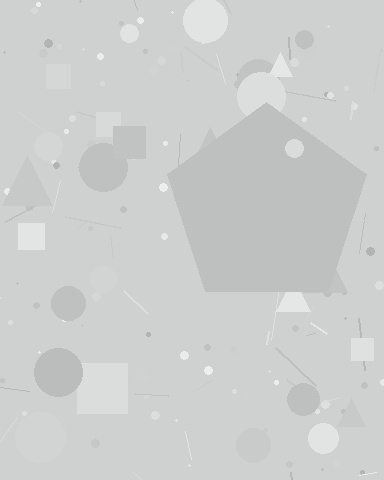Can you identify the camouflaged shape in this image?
The camouflaged shape is a pentagon.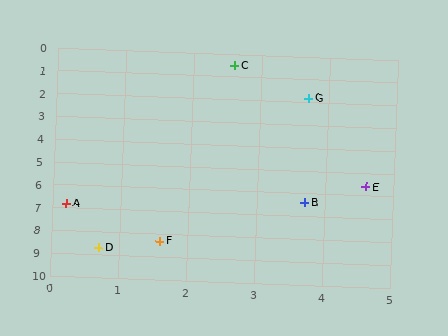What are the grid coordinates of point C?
Point C is at approximately (2.6, 0.5).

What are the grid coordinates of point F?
Point F is at approximately (1.6, 8.3).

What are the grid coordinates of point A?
Point A is at approximately (0.2, 6.8).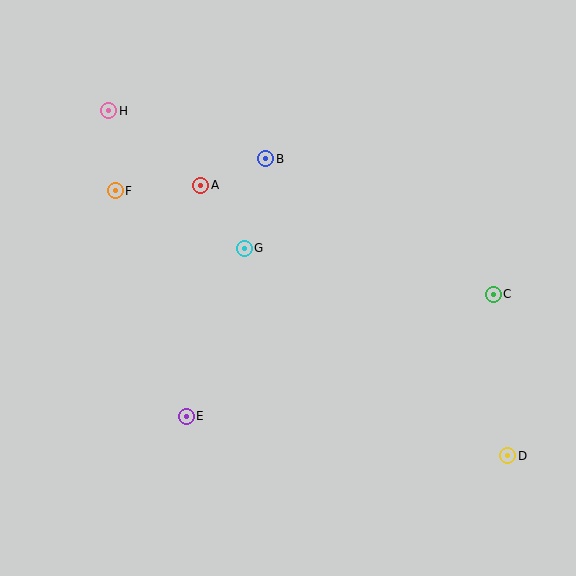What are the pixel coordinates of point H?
Point H is at (109, 111).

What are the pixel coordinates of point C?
Point C is at (493, 294).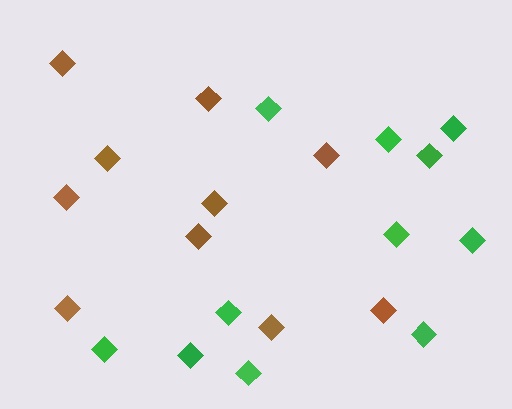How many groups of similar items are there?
There are 2 groups: one group of green diamonds (11) and one group of brown diamonds (10).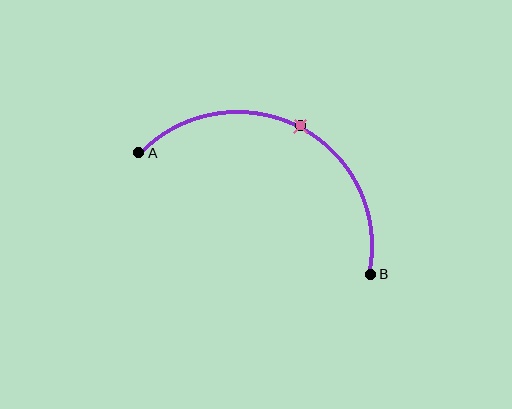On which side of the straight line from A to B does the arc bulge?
The arc bulges above the straight line connecting A and B.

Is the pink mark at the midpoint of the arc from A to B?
Yes. The pink mark lies on the arc at equal arc-length from both A and B — it is the arc midpoint.